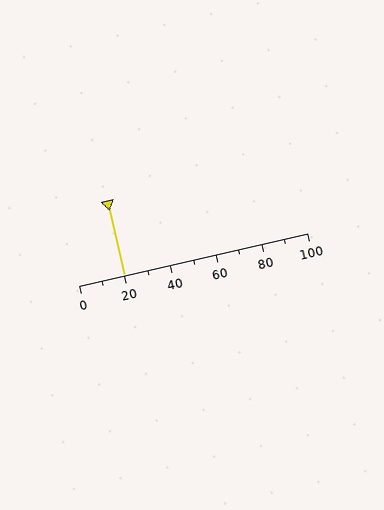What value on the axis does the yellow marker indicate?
The marker indicates approximately 20.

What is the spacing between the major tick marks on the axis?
The major ticks are spaced 20 apart.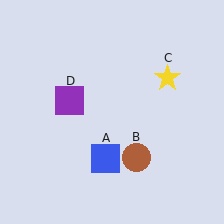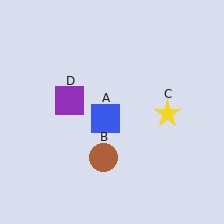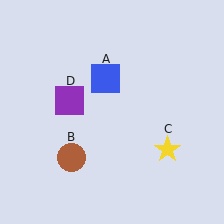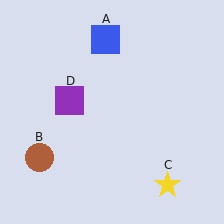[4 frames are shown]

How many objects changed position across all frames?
3 objects changed position: blue square (object A), brown circle (object B), yellow star (object C).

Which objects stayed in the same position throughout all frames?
Purple square (object D) remained stationary.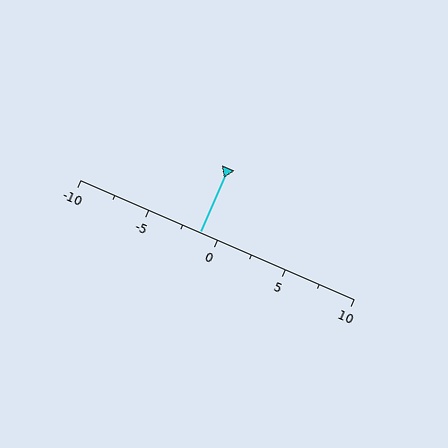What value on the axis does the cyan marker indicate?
The marker indicates approximately -1.2.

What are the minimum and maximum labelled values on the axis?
The axis runs from -10 to 10.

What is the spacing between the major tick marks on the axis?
The major ticks are spaced 5 apart.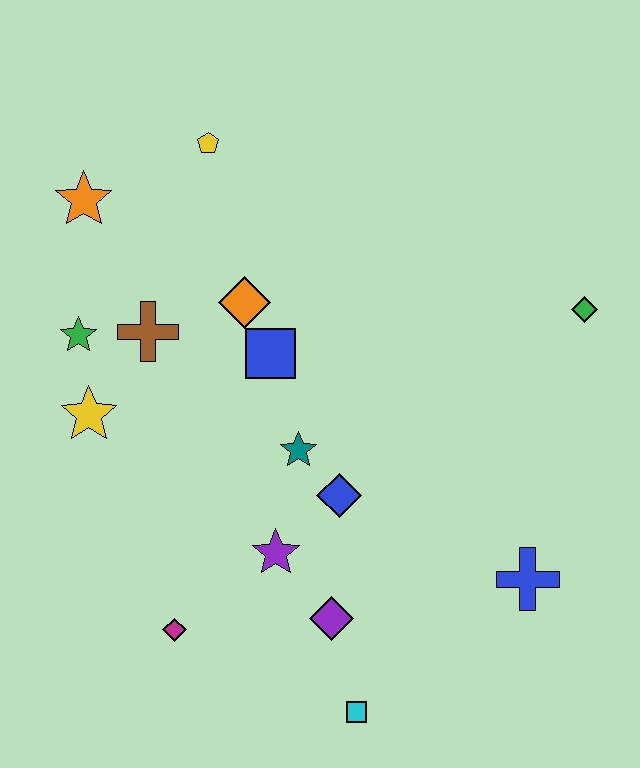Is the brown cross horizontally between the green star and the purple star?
Yes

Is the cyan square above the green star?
No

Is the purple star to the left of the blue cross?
Yes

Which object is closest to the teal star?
The blue diamond is closest to the teal star.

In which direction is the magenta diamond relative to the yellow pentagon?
The magenta diamond is below the yellow pentagon.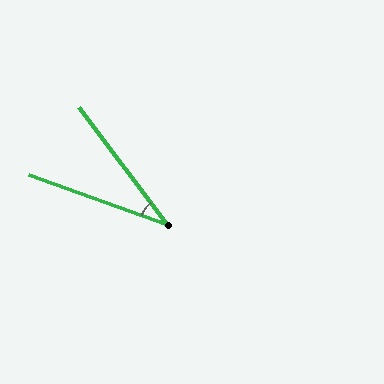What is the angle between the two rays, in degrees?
Approximately 33 degrees.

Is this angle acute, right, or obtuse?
It is acute.